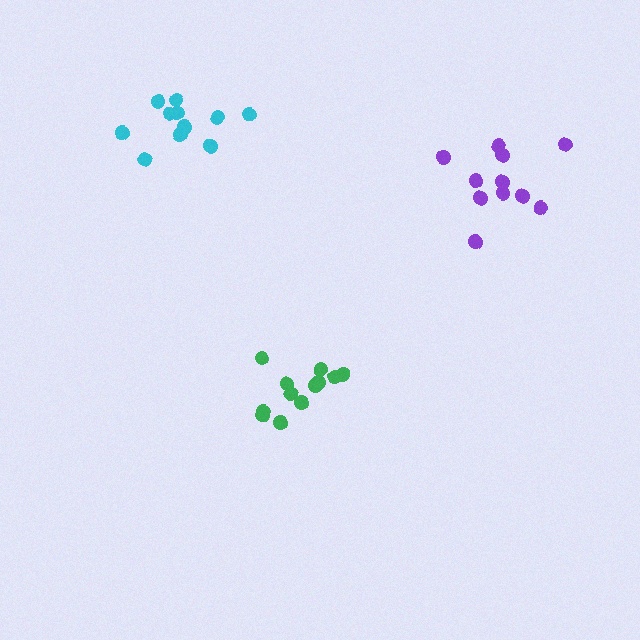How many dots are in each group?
Group 1: 12 dots, Group 2: 11 dots, Group 3: 11 dots (34 total).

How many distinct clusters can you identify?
There are 3 distinct clusters.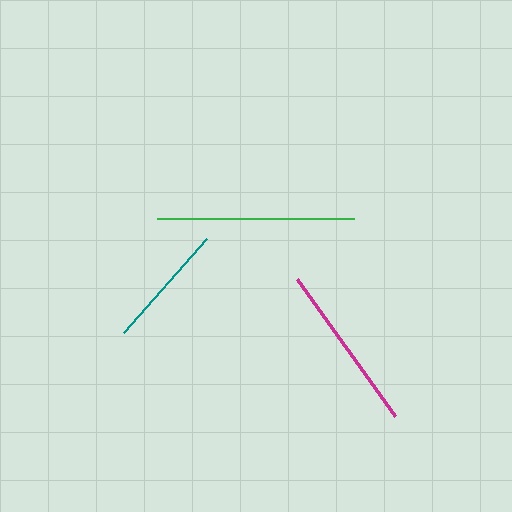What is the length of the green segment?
The green segment is approximately 197 pixels long.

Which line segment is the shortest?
The teal line is the shortest at approximately 126 pixels.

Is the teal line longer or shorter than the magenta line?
The magenta line is longer than the teal line.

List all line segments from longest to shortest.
From longest to shortest: green, magenta, teal.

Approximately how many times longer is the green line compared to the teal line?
The green line is approximately 1.6 times the length of the teal line.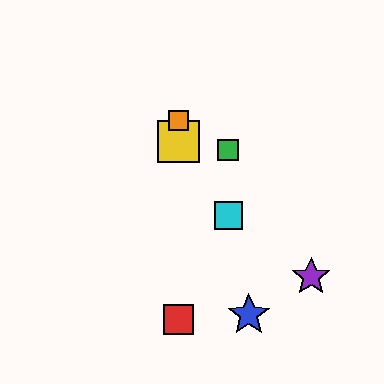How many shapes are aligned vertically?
3 shapes (the red square, the yellow square, the orange square) are aligned vertically.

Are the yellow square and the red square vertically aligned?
Yes, both are at x≈178.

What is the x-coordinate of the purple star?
The purple star is at x≈311.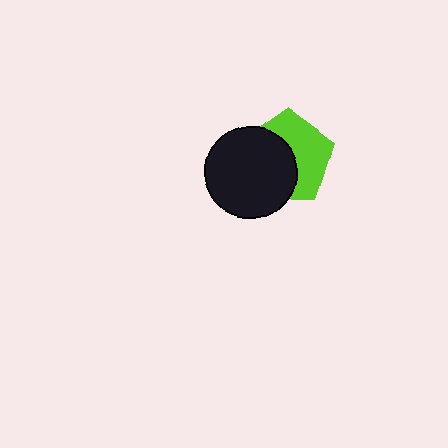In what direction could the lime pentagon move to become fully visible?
The lime pentagon could move toward the upper-right. That would shift it out from behind the black circle entirely.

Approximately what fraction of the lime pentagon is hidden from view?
Roughly 51% of the lime pentagon is hidden behind the black circle.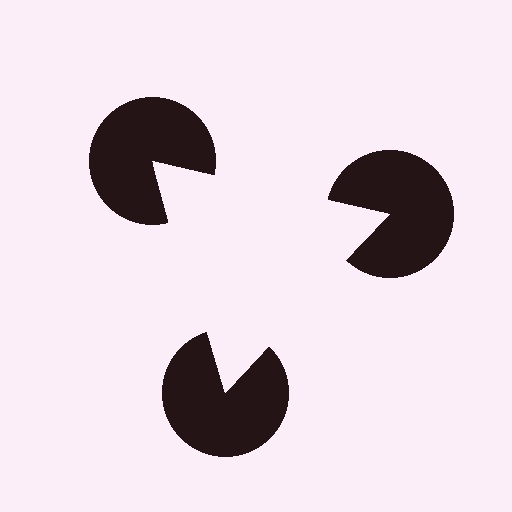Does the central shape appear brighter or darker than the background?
It typically appears slightly brighter than the background, even though no actual brightness change is drawn.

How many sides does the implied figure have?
3 sides.